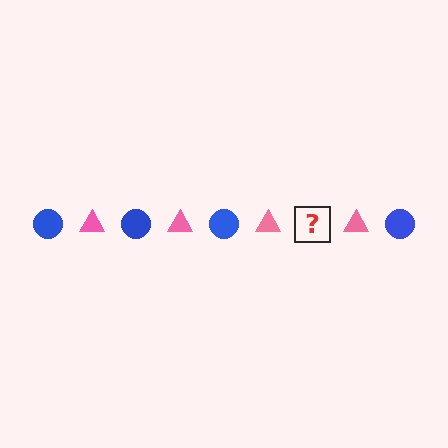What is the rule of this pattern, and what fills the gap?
The rule is that the pattern alternates between blue circle and pink triangle. The gap should be filled with a blue circle.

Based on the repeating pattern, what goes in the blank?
The blank should be a blue circle.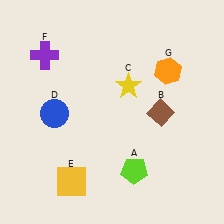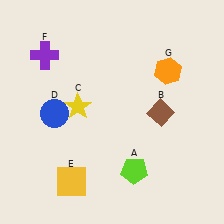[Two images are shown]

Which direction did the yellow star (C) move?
The yellow star (C) moved left.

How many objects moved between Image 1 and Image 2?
1 object moved between the two images.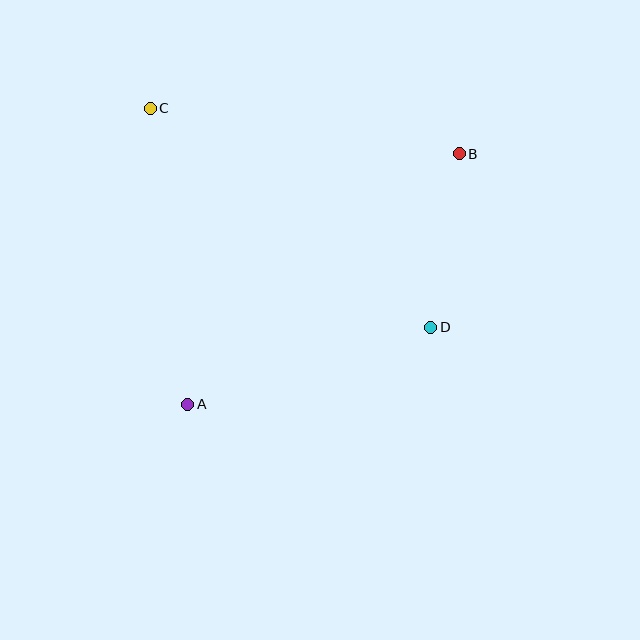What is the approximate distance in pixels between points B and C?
The distance between B and C is approximately 312 pixels.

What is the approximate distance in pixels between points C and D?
The distance between C and D is approximately 356 pixels.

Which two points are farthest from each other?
Points A and B are farthest from each other.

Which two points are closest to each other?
Points B and D are closest to each other.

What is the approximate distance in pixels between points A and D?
The distance between A and D is approximately 255 pixels.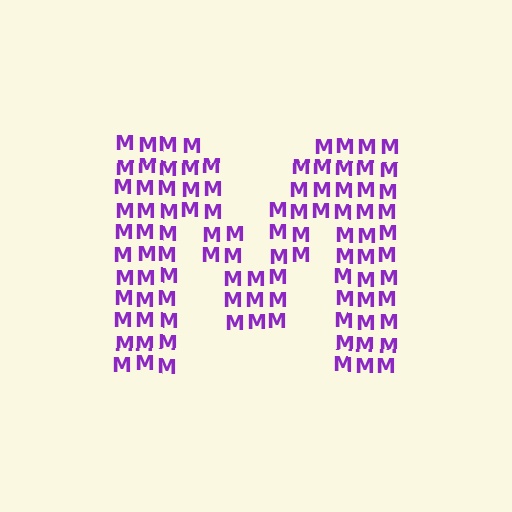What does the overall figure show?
The overall figure shows the letter M.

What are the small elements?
The small elements are letter M's.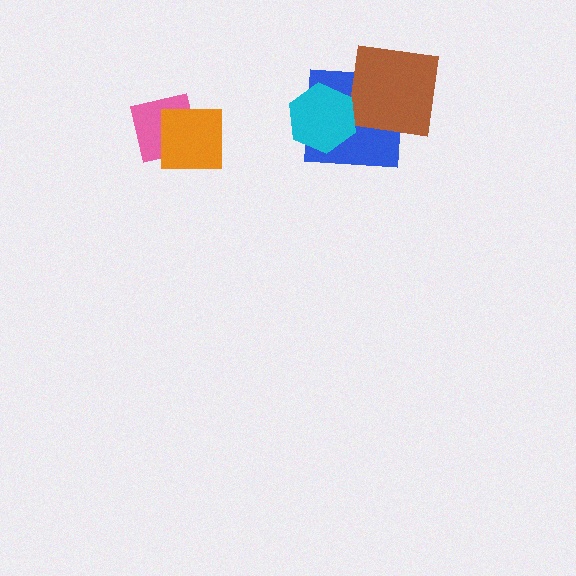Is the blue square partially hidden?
Yes, it is partially covered by another shape.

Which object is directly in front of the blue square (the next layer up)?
The brown square is directly in front of the blue square.